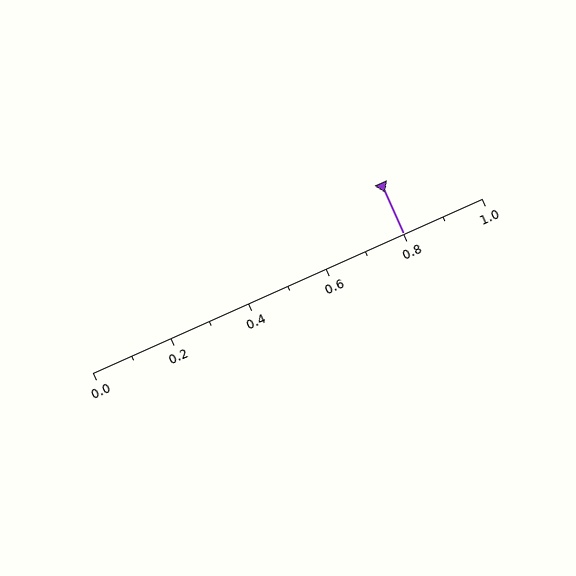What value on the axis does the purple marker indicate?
The marker indicates approximately 0.8.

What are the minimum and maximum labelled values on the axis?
The axis runs from 0.0 to 1.0.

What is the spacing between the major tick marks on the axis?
The major ticks are spaced 0.2 apart.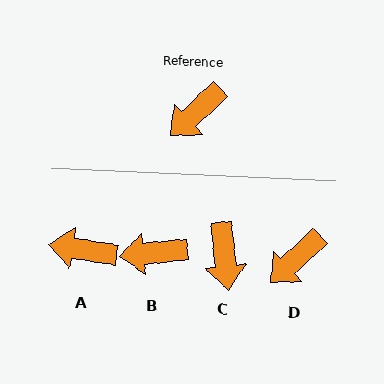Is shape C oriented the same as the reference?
No, it is off by about 53 degrees.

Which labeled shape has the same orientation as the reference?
D.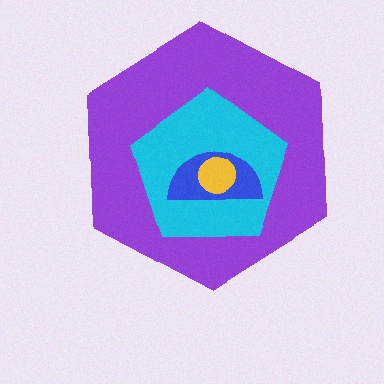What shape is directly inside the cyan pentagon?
The blue semicircle.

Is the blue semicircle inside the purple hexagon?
Yes.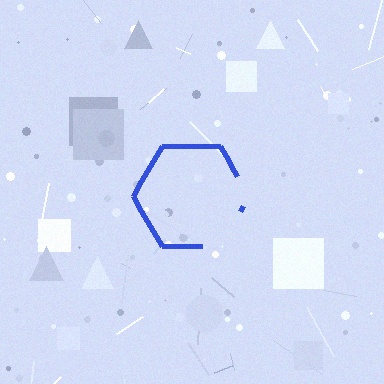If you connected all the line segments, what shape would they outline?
They would outline a hexagon.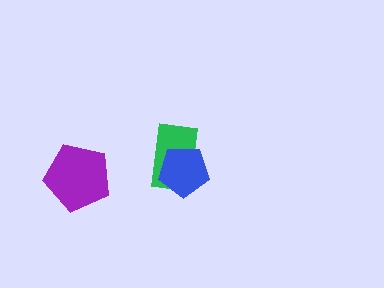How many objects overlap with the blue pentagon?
1 object overlaps with the blue pentagon.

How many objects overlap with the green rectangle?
1 object overlaps with the green rectangle.